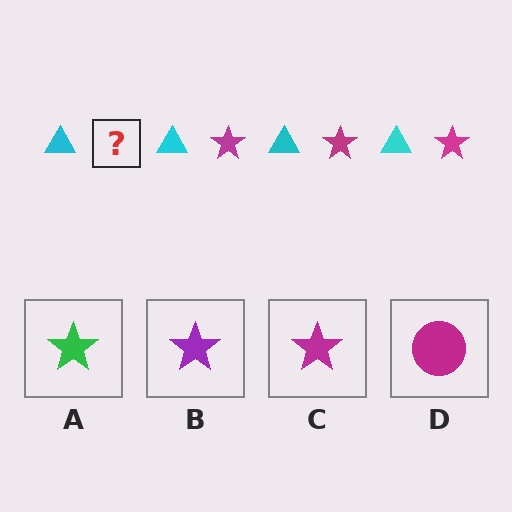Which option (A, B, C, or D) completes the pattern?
C.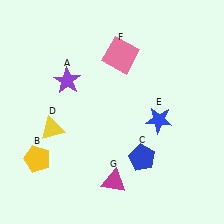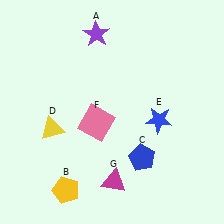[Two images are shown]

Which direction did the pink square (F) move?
The pink square (F) moved down.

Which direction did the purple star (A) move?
The purple star (A) moved up.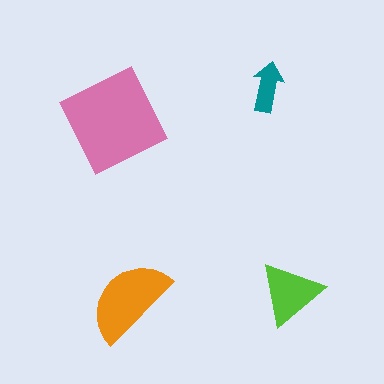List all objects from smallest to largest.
The teal arrow, the lime triangle, the orange semicircle, the pink diamond.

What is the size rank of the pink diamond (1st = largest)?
1st.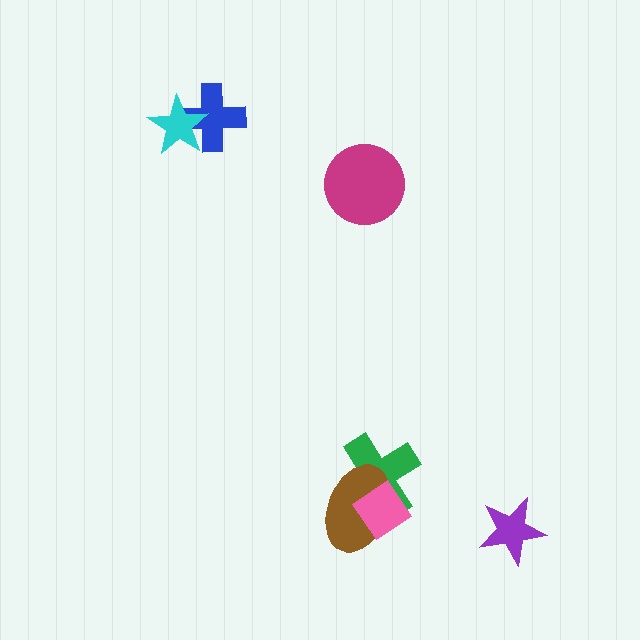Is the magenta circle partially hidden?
No, no other shape covers it.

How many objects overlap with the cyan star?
1 object overlaps with the cyan star.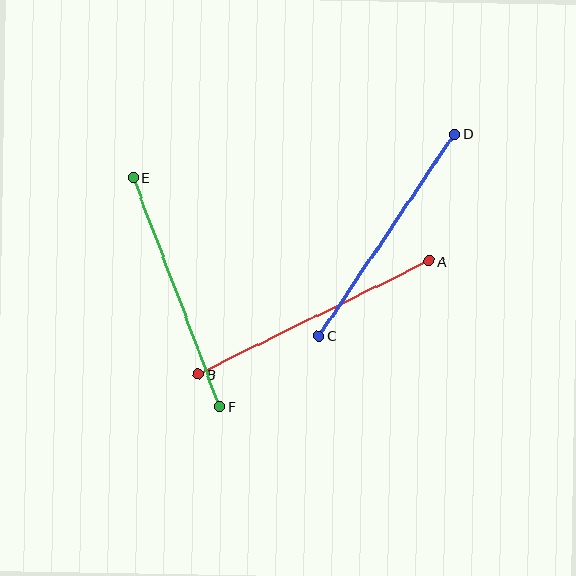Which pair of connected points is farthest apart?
Points A and B are farthest apart.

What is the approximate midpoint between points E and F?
The midpoint is at approximately (176, 292) pixels.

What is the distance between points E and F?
The distance is approximately 245 pixels.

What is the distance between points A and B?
The distance is approximately 257 pixels.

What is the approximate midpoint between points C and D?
The midpoint is at approximately (387, 235) pixels.